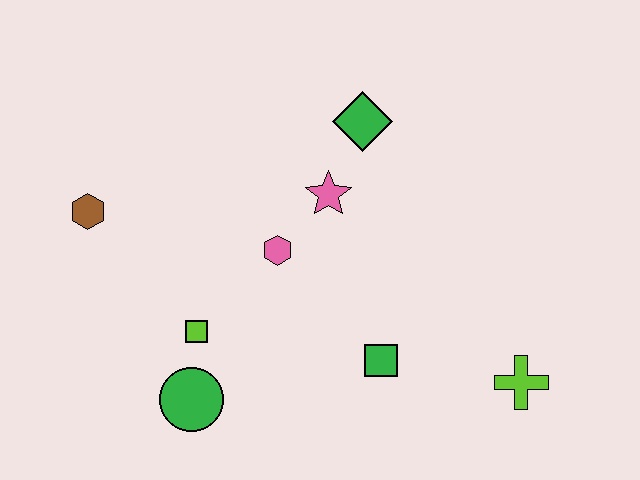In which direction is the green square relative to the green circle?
The green square is to the right of the green circle.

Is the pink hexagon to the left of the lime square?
No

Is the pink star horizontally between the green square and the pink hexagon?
Yes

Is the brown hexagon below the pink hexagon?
No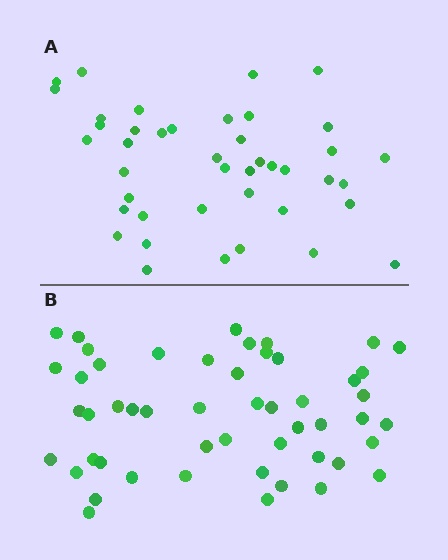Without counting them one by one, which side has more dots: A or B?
Region B (the bottom region) has more dots.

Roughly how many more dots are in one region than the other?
Region B has roughly 8 or so more dots than region A.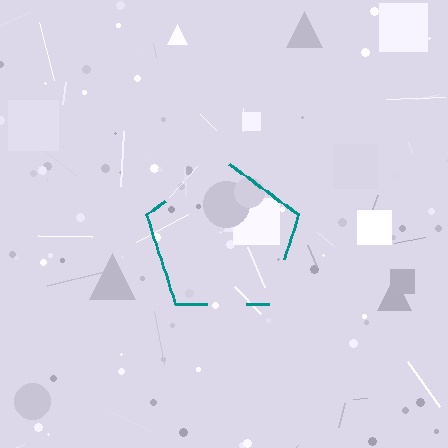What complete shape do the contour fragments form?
The contour fragments form a pentagon.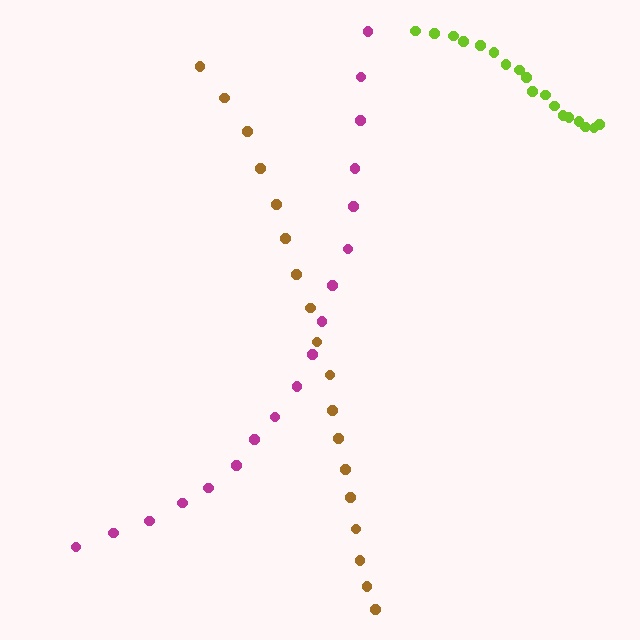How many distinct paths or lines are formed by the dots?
There are 3 distinct paths.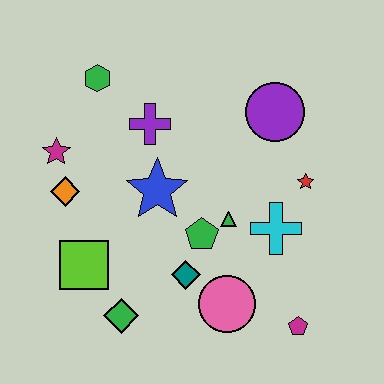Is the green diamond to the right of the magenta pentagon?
No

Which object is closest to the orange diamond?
The magenta star is closest to the orange diamond.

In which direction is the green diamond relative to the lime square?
The green diamond is below the lime square.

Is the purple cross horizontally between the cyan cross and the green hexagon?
Yes